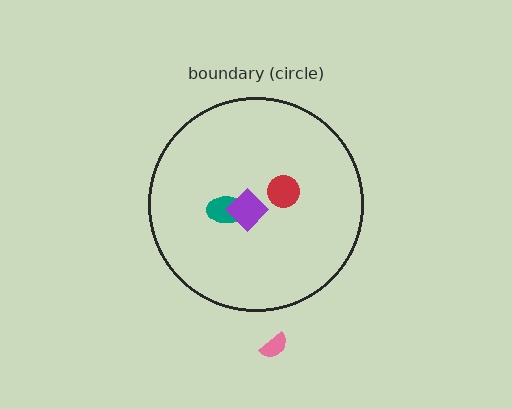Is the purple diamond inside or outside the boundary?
Inside.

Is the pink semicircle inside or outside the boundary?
Outside.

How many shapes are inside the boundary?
3 inside, 1 outside.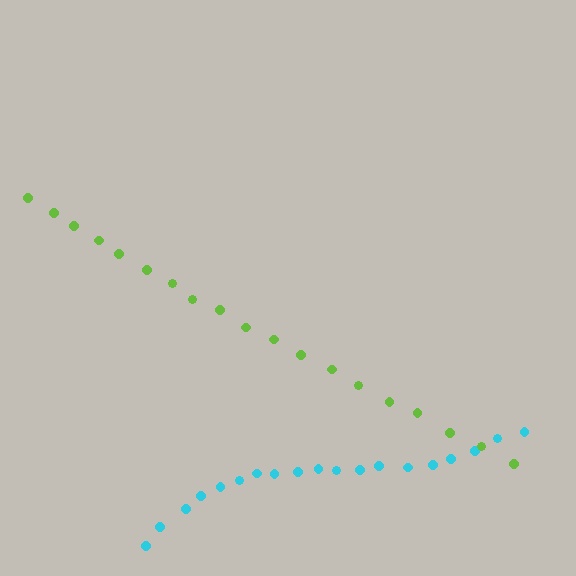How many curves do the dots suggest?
There are 2 distinct paths.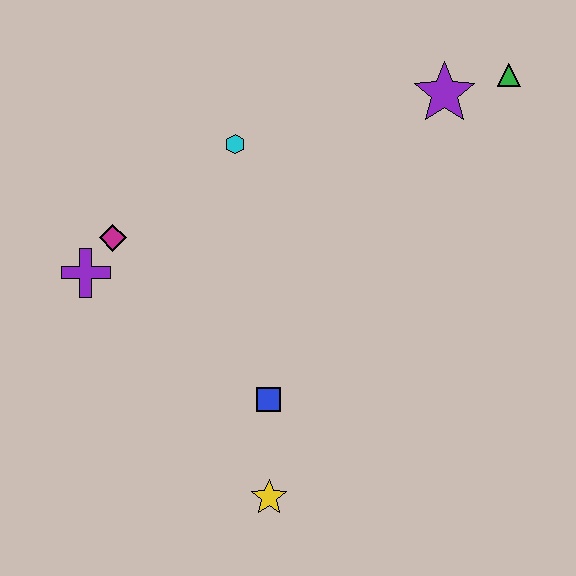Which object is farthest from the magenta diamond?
The green triangle is farthest from the magenta diamond.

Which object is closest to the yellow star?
The blue square is closest to the yellow star.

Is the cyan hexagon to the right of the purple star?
No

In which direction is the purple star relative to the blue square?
The purple star is above the blue square.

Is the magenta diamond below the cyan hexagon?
Yes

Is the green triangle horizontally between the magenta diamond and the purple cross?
No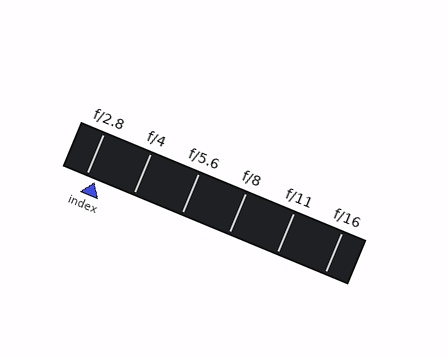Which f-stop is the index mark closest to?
The index mark is closest to f/2.8.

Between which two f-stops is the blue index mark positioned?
The index mark is between f/2.8 and f/4.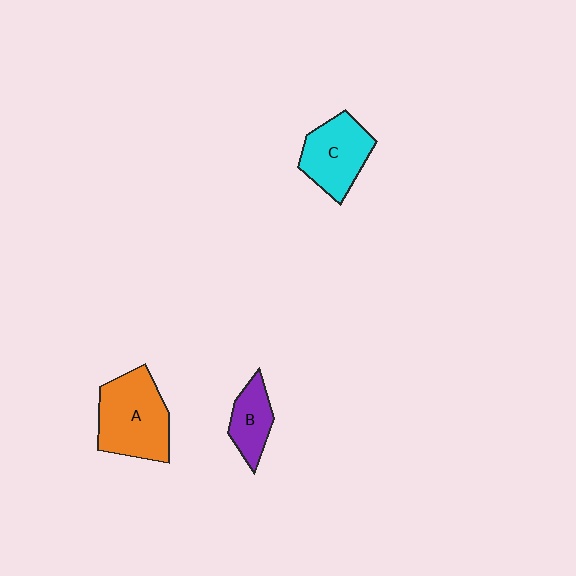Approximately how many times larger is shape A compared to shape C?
Approximately 1.3 times.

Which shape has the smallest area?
Shape B (purple).